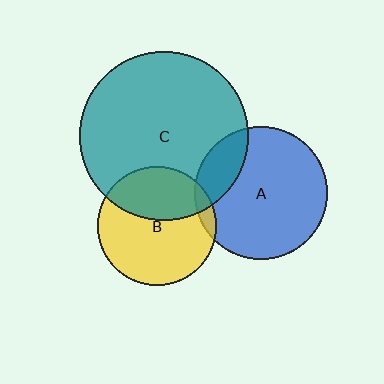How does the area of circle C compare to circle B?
Approximately 2.0 times.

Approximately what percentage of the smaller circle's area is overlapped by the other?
Approximately 35%.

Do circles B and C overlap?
Yes.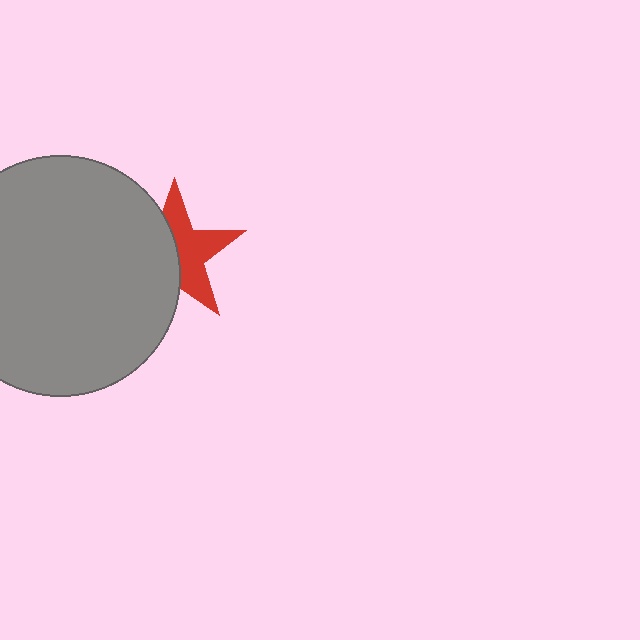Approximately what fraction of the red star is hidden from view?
Roughly 48% of the red star is hidden behind the gray circle.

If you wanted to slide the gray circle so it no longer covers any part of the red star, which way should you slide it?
Slide it left — that is the most direct way to separate the two shapes.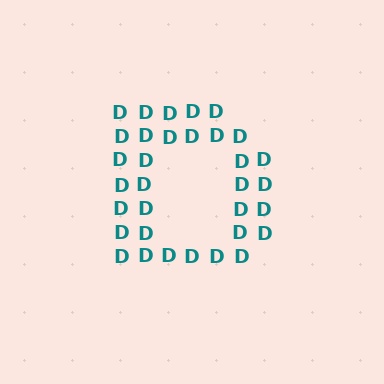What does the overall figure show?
The overall figure shows the letter D.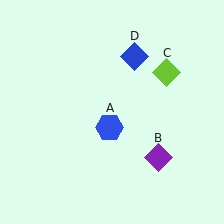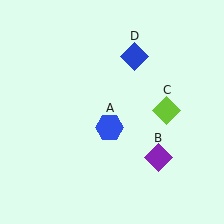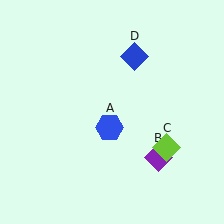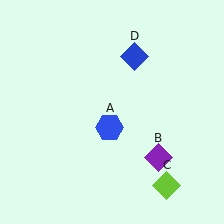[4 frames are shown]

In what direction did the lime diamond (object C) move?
The lime diamond (object C) moved down.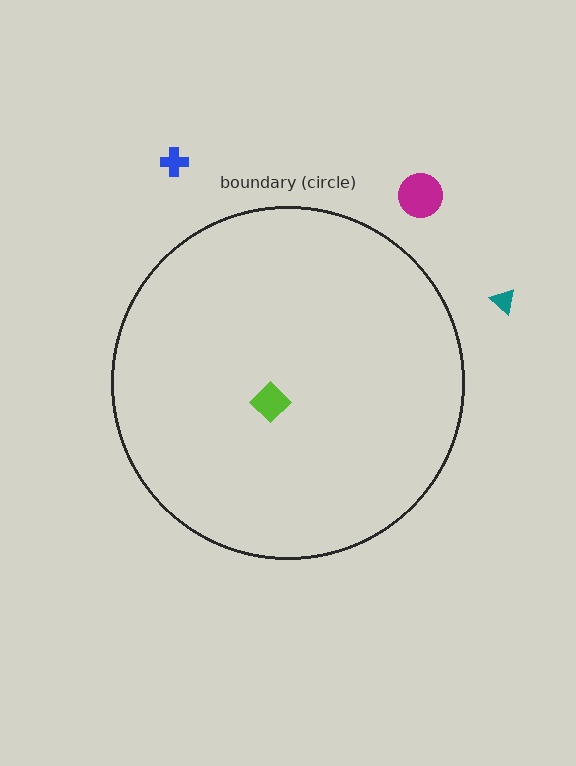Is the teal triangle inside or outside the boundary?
Outside.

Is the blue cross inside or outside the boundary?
Outside.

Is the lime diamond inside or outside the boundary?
Inside.